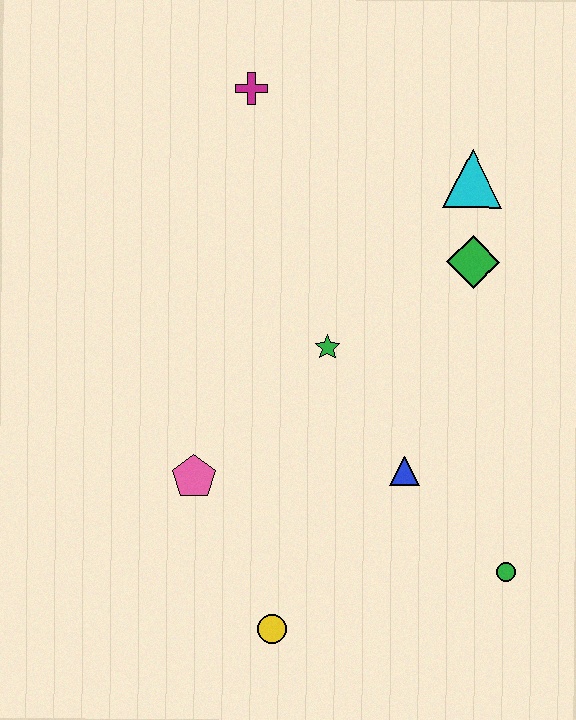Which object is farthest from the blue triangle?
The magenta cross is farthest from the blue triangle.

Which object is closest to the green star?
The blue triangle is closest to the green star.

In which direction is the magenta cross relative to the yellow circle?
The magenta cross is above the yellow circle.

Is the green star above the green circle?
Yes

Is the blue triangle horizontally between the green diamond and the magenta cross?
Yes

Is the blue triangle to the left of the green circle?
Yes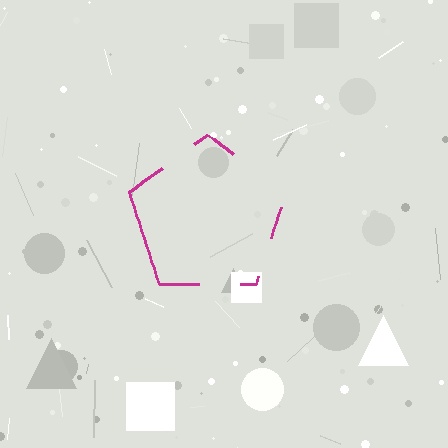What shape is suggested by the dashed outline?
The dashed outline suggests a pentagon.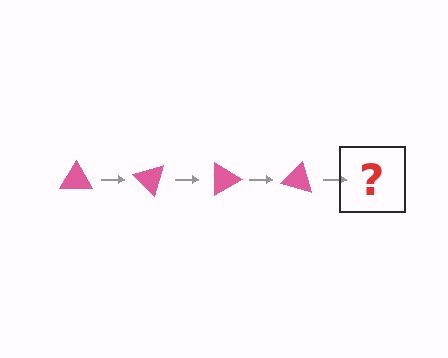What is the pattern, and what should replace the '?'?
The pattern is that the triangle rotates 45 degrees each step. The '?' should be a pink triangle rotated 180 degrees.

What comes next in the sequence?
The next element should be a pink triangle rotated 180 degrees.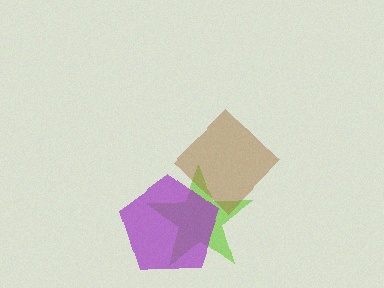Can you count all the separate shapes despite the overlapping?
Yes, there are 3 separate shapes.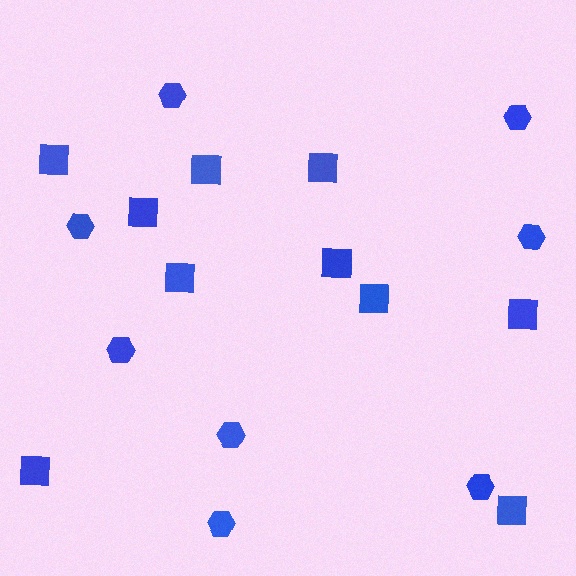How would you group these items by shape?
There are 2 groups: one group of hexagons (8) and one group of squares (10).